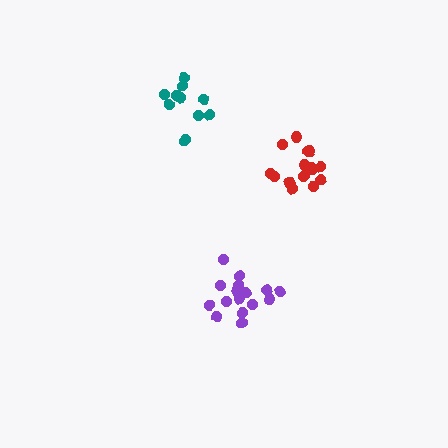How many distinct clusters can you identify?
There are 3 distinct clusters.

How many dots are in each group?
Group 1: 17 dots, Group 2: 11 dots, Group 3: 16 dots (44 total).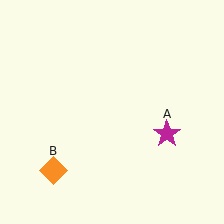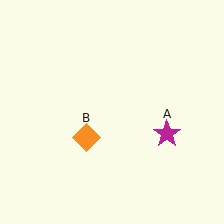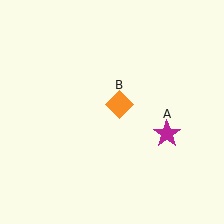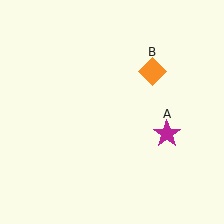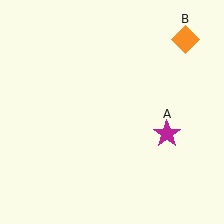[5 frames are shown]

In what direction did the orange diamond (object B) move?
The orange diamond (object B) moved up and to the right.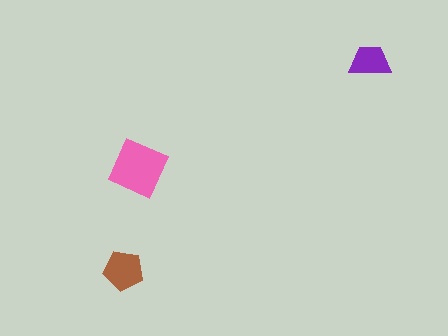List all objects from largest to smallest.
The pink square, the brown pentagon, the purple trapezoid.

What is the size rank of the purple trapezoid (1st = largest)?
3rd.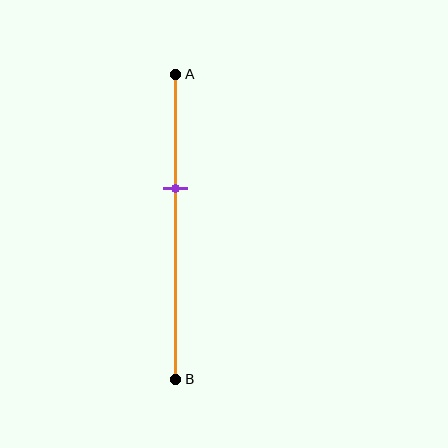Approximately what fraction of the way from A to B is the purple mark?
The purple mark is approximately 35% of the way from A to B.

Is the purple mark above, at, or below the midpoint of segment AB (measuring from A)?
The purple mark is above the midpoint of segment AB.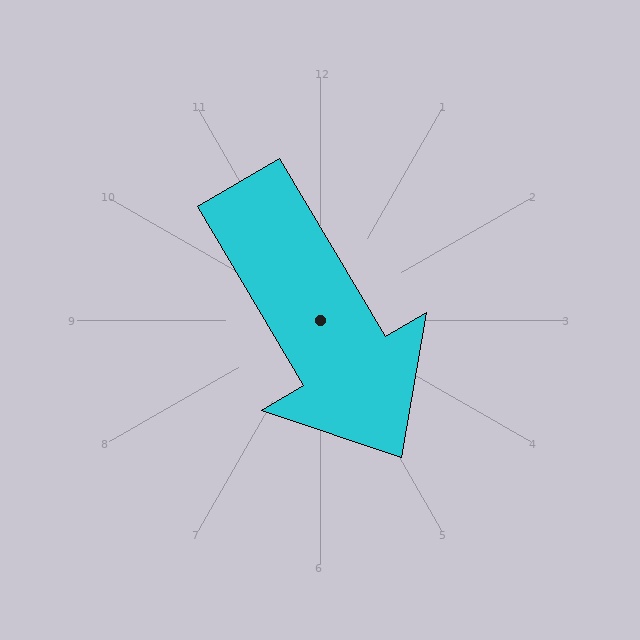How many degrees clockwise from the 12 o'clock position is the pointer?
Approximately 149 degrees.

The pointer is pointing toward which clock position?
Roughly 5 o'clock.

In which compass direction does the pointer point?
Southeast.